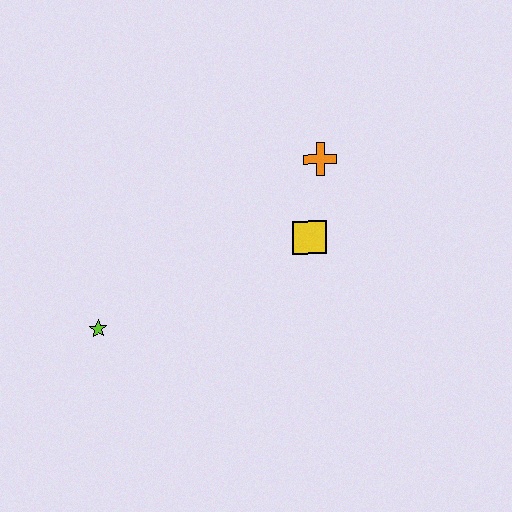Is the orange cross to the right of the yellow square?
Yes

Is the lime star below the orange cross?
Yes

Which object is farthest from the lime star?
The orange cross is farthest from the lime star.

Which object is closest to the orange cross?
The yellow square is closest to the orange cross.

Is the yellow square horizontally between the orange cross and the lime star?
Yes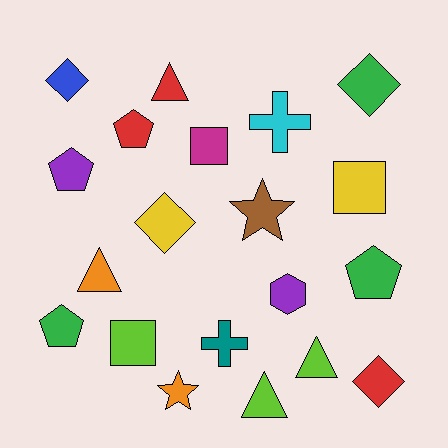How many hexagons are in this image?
There is 1 hexagon.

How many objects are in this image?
There are 20 objects.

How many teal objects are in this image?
There is 1 teal object.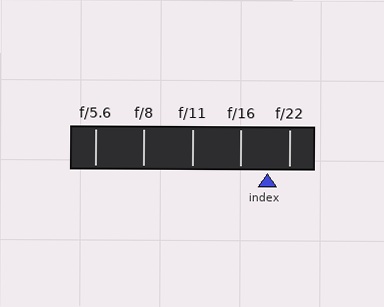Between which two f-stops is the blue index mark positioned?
The index mark is between f/16 and f/22.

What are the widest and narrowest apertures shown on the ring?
The widest aperture shown is f/5.6 and the narrowest is f/22.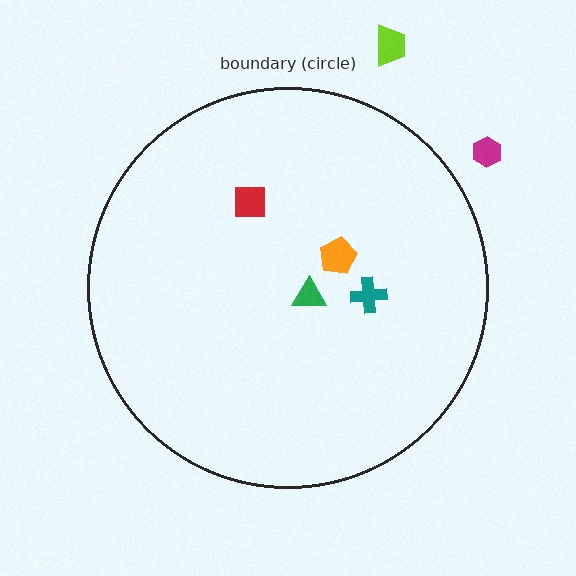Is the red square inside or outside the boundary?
Inside.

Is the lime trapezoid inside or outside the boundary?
Outside.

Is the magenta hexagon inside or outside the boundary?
Outside.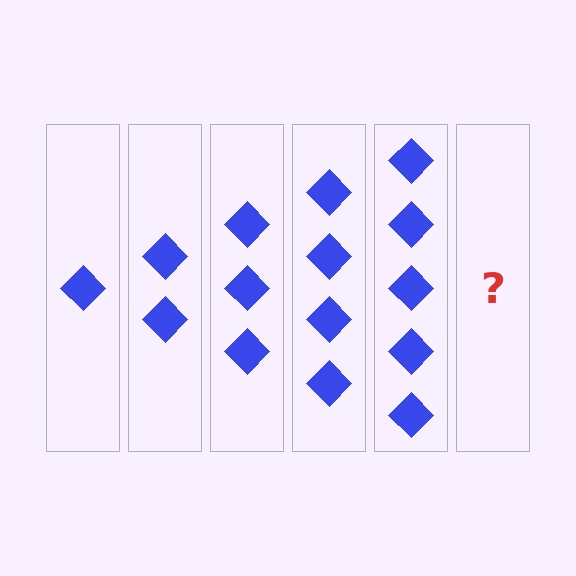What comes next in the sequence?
The next element should be 6 diamonds.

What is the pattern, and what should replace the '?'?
The pattern is that each step adds one more diamond. The '?' should be 6 diamonds.